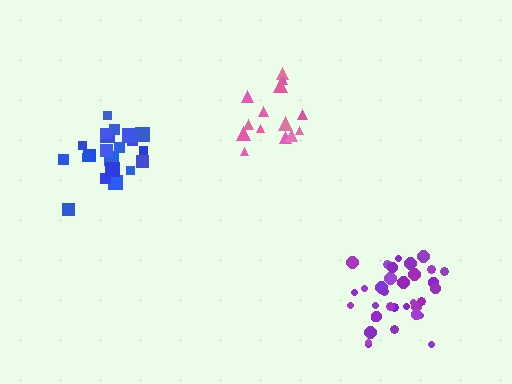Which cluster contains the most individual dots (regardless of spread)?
Purple (34).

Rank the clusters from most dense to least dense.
purple, blue, pink.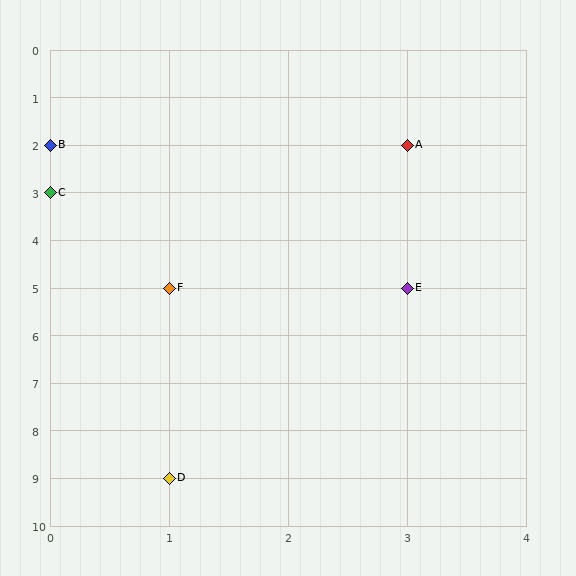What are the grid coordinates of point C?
Point C is at grid coordinates (0, 3).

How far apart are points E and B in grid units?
Points E and B are 3 columns and 3 rows apart (about 4.2 grid units diagonally).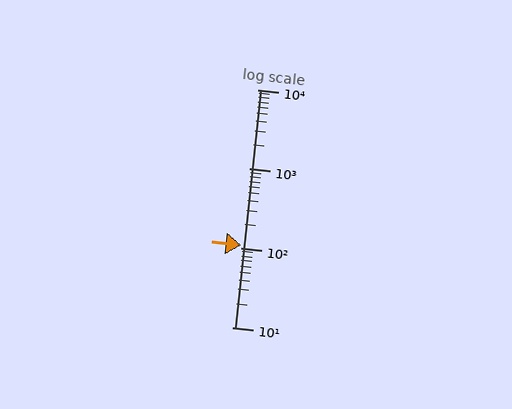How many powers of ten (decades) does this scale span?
The scale spans 3 decades, from 10 to 10000.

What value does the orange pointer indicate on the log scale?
The pointer indicates approximately 110.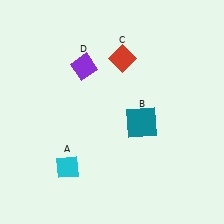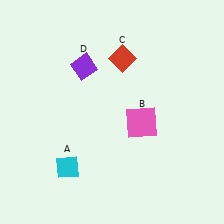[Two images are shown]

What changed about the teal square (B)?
In Image 1, B is teal. In Image 2, it changed to pink.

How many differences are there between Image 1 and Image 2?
There is 1 difference between the two images.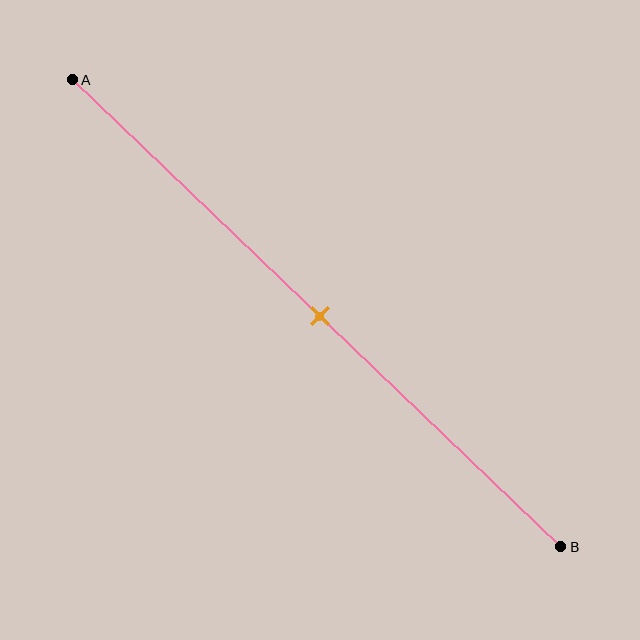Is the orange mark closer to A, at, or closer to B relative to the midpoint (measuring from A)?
The orange mark is approximately at the midpoint of segment AB.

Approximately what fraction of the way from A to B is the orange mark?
The orange mark is approximately 50% of the way from A to B.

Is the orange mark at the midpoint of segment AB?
Yes, the mark is approximately at the midpoint.